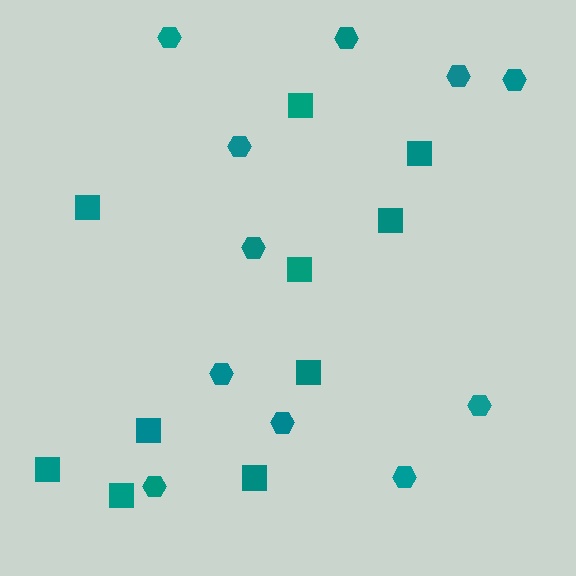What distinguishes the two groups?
There are 2 groups: one group of hexagons (11) and one group of squares (10).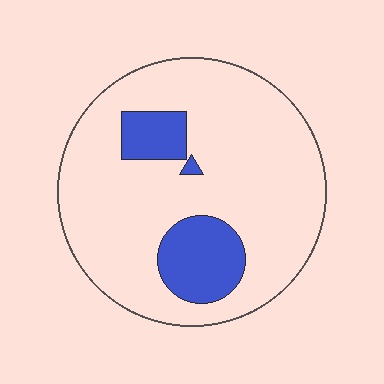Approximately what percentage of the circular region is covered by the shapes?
Approximately 15%.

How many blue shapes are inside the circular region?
3.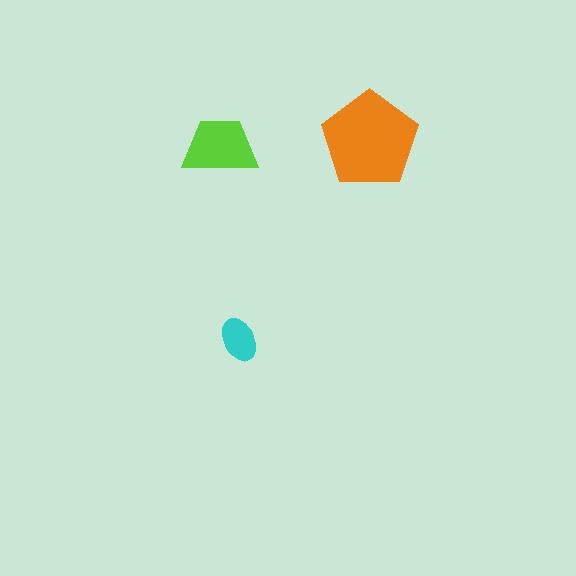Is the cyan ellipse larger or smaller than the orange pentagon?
Smaller.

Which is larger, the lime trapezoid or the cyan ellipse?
The lime trapezoid.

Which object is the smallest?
The cyan ellipse.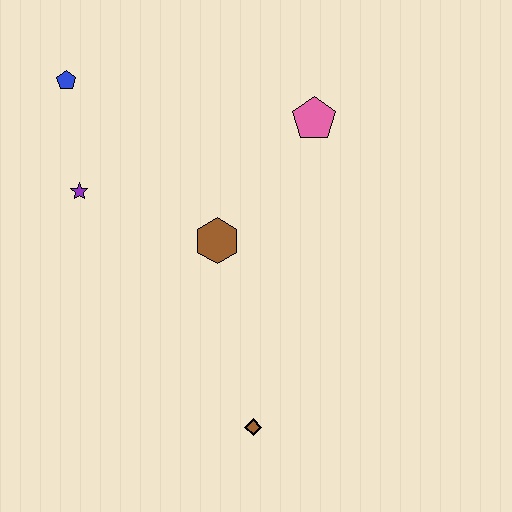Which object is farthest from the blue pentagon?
The brown diamond is farthest from the blue pentagon.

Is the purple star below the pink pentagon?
Yes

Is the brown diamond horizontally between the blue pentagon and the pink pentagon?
Yes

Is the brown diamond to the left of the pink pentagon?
Yes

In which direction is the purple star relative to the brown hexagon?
The purple star is to the left of the brown hexagon.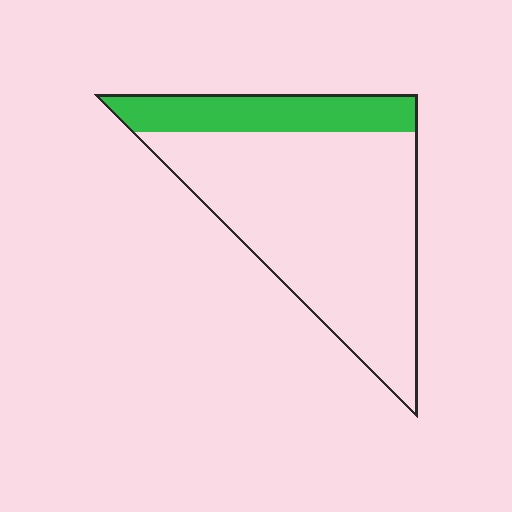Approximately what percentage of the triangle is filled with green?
Approximately 20%.